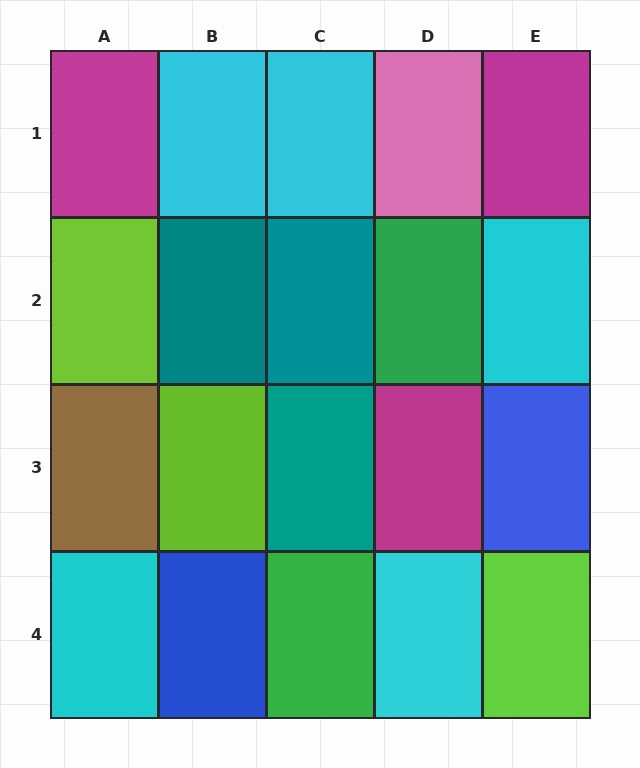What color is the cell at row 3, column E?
Blue.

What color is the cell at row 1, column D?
Pink.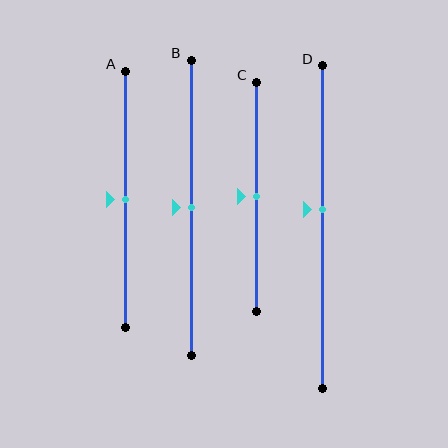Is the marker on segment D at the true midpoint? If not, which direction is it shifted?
No, the marker on segment D is shifted upward by about 5% of the segment length.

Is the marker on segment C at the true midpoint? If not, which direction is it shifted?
Yes, the marker on segment C is at the true midpoint.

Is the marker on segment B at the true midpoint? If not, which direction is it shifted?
Yes, the marker on segment B is at the true midpoint.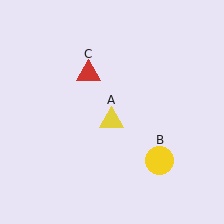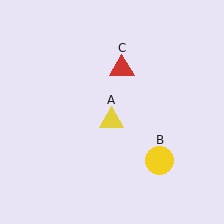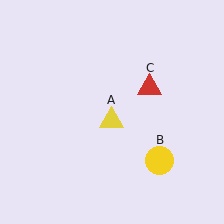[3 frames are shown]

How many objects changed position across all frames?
1 object changed position: red triangle (object C).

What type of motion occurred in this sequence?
The red triangle (object C) rotated clockwise around the center of the scene.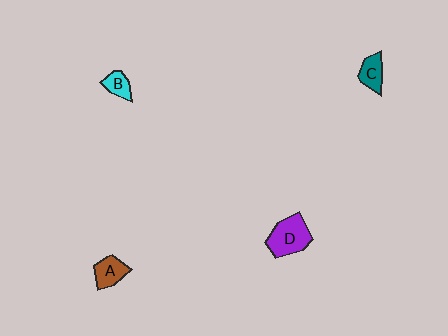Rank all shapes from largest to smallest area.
From largest to smallest: D (purple), A (brown), C (teal), B (cyan).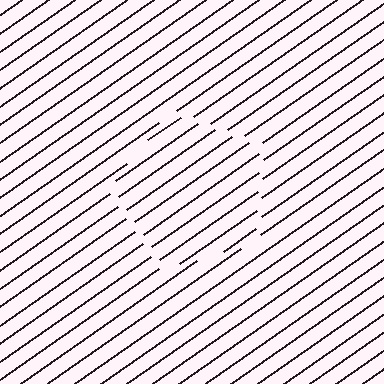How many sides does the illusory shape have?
5 sides — the line-ends trace a pentagon.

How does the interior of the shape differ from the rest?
The interior of the shape contains the same grating, shifted by half a period — the contour is defined by the phase discontinuity where line-ends from the inner and outer gratings abut.